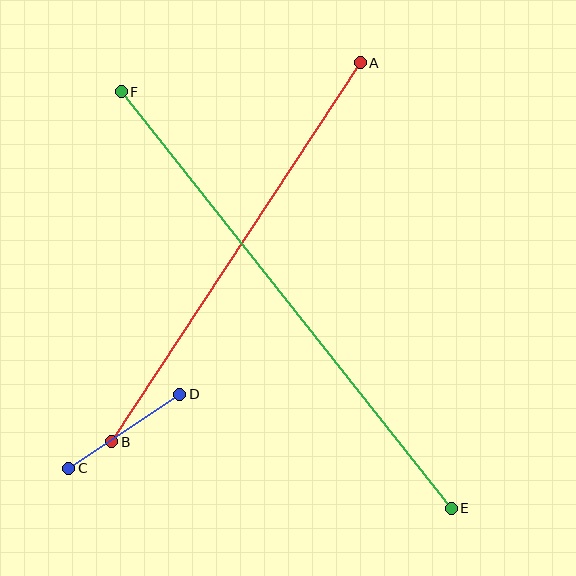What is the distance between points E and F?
The distance is approximately 531 pixels.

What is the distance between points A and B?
The distance is approximately 453 pixels.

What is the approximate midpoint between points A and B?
The midpoint is at approximately (236, 252) pixels.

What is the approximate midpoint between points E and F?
The midpoint is at approximately (286, 300) pixels.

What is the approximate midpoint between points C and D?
The midpoint is at approximately (124, 431) pixels.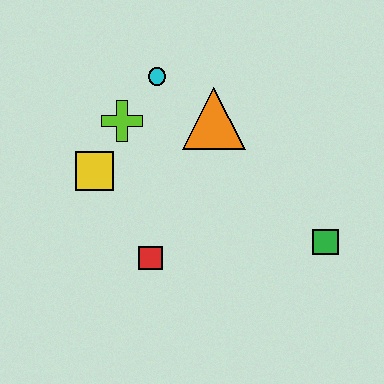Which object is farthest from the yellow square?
The green square is farthest from the yellow square.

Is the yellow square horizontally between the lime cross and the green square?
No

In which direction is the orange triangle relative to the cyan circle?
The orange triangle is to the right of the cyan circle.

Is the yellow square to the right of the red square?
No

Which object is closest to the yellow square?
The lime cross is closest to the yellow square.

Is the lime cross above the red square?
Yes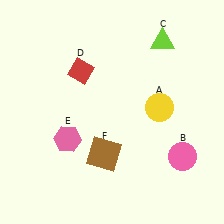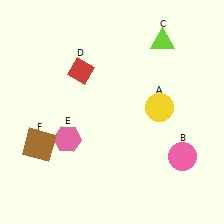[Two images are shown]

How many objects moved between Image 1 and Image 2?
1 object moved between the two images.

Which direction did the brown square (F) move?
The brown square (F) moved left.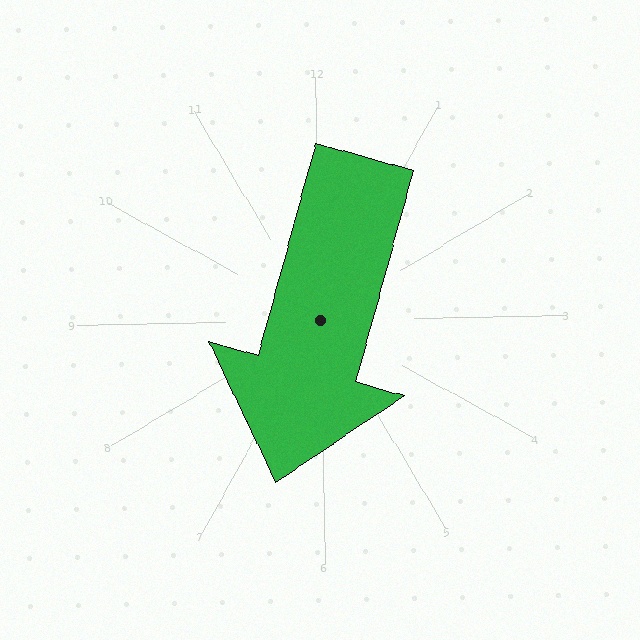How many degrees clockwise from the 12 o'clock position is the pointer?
Approximately 196 degrees.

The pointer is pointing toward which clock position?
Roughly 7 o'clock.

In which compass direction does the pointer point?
South.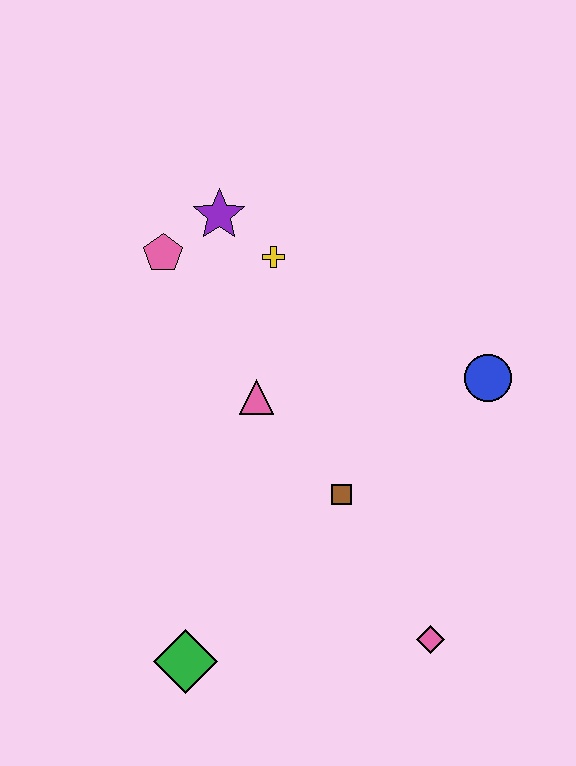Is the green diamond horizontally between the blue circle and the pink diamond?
No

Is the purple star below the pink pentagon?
No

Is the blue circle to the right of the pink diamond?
Yes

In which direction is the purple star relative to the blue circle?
The purple star is to the left of the blue circle.